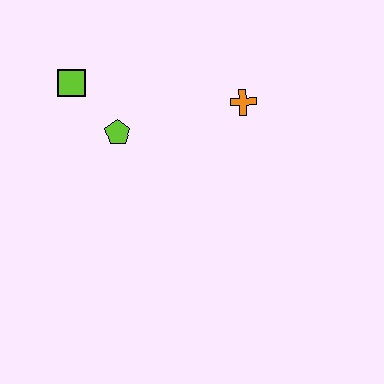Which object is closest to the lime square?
The lime pentagon is closest to the lime square.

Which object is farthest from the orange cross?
The lime square is farthest from the orange cross.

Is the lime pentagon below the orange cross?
Yes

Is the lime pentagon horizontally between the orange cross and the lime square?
Yes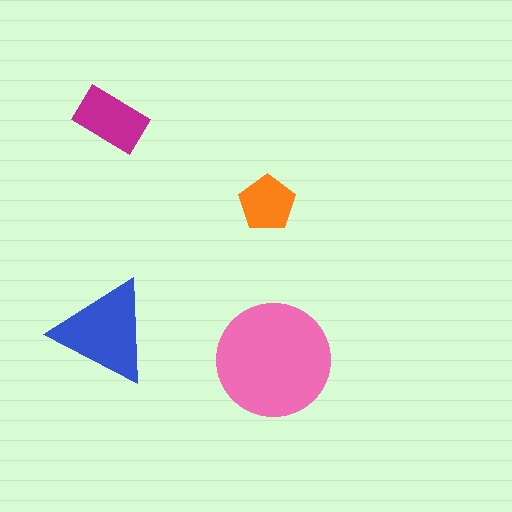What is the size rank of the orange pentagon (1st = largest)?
4th.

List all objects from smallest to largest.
The orange pentagon, the magenta rectangle, the blue triangle, the pink circle.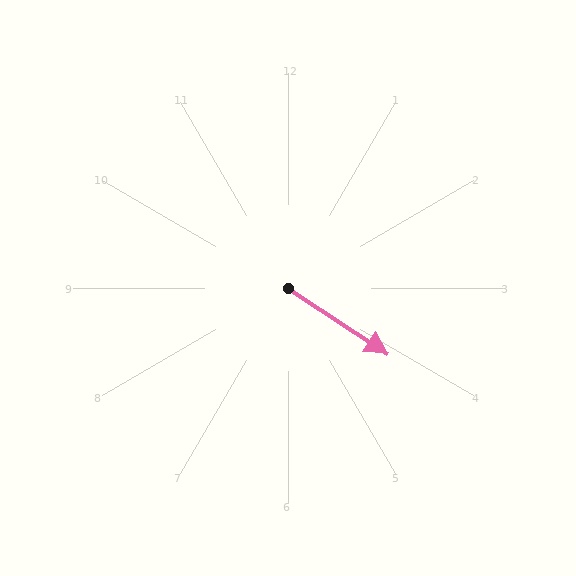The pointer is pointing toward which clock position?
Roughly 4 o'clock.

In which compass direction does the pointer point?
Southeast.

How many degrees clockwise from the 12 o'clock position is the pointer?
Approximately 123 degrees.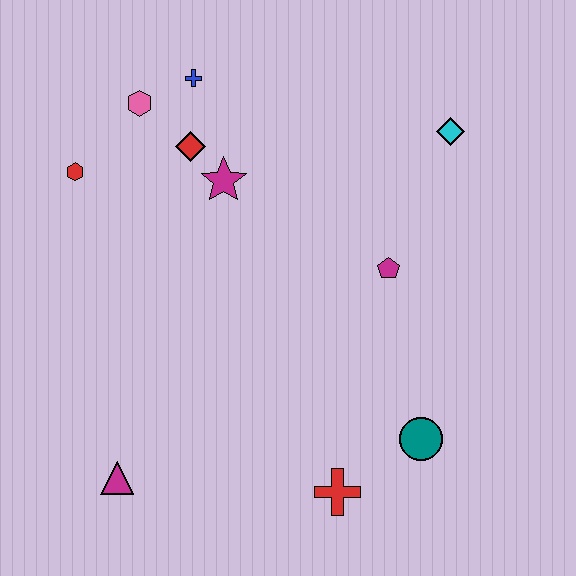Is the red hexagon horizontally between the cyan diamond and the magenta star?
No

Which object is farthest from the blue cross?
The red cross is farthest from the blue cross.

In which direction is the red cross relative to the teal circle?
The red cross is to the left of the teal circle.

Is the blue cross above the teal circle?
Yes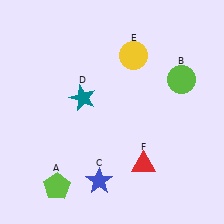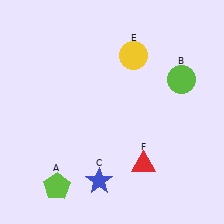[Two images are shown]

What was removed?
The teal star (D) was removed in Image 2.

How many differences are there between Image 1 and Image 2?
There is 1 difference between the two images.